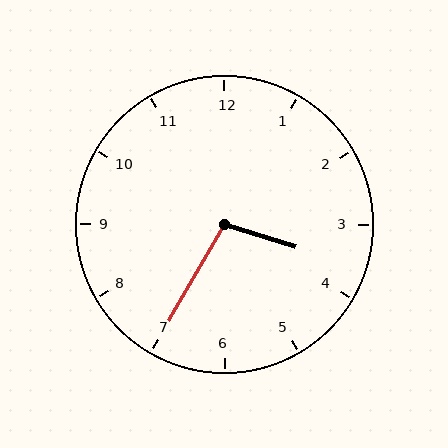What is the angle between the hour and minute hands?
Approximately 102 degrees.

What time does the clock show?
3:35.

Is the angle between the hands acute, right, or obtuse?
It is obtuse.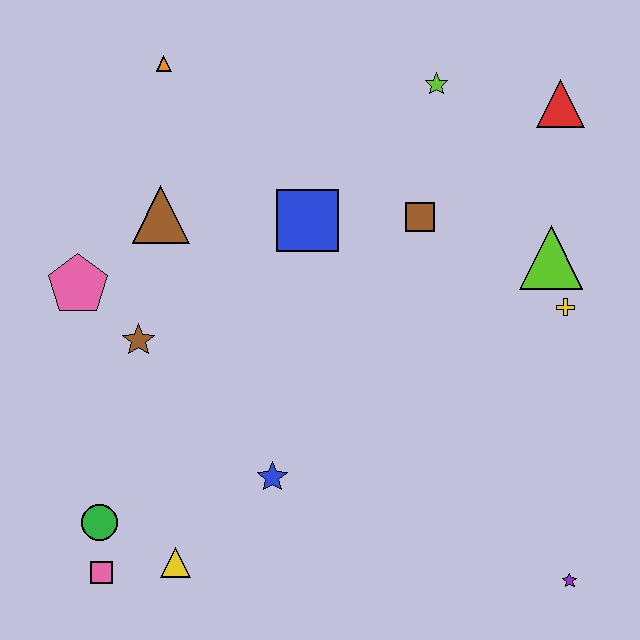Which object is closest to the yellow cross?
The lime triangle is closest to the yellow cross.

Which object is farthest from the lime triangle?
The pink square is farthest from the lime triangle.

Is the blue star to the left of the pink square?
No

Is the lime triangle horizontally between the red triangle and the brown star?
Yes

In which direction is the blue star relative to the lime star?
The blue star is below the lime star.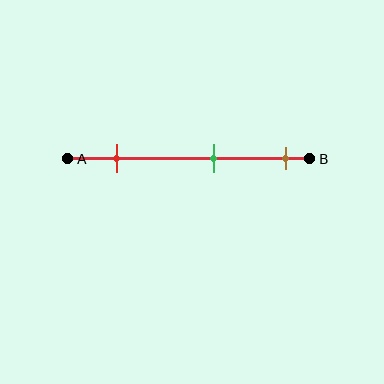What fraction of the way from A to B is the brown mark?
The brown mark is approximately 90% (0.9) of the way from A to B.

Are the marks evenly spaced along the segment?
Yes, the marks are approximately evenly spaced.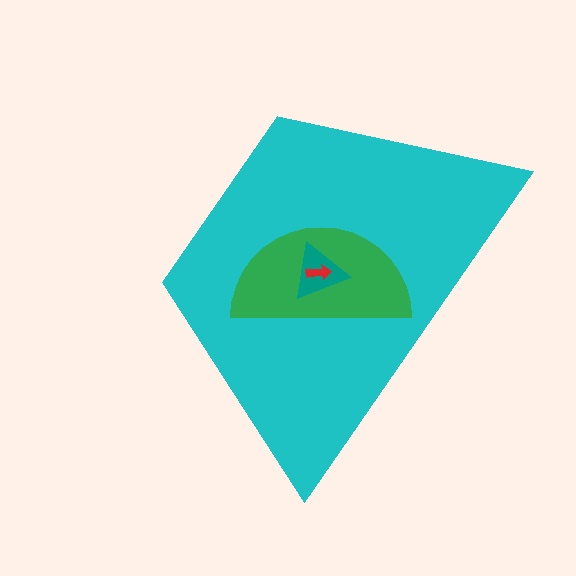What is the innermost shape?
The red arrow.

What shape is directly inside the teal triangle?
The red arrow.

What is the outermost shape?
The cyan trapezoid.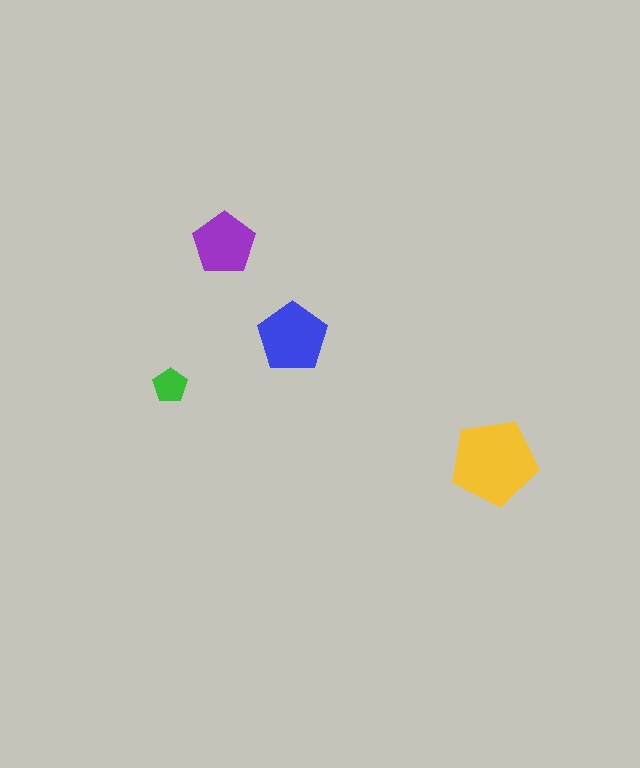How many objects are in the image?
There are 4 objects in the image.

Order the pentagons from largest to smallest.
the yellow one, the blue one, the purple one, the green one.